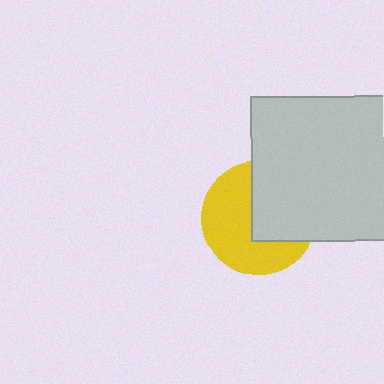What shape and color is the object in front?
The object in front is a light gray square.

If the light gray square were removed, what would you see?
You would see the complete yellow circle.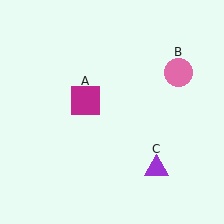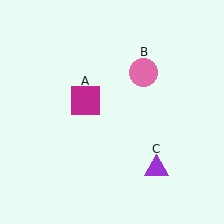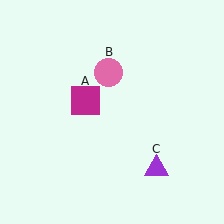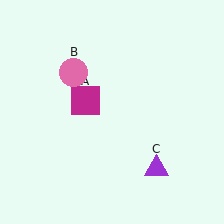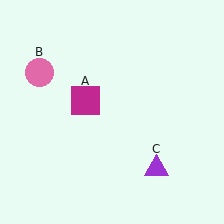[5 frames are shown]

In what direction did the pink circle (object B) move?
The pink circle (object B) moved left.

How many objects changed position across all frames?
1 object changed position: pink circle (object B).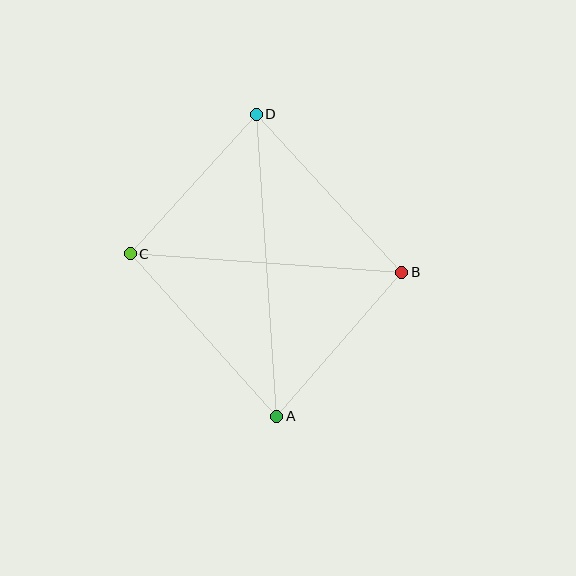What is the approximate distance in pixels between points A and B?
The distance between A and B is approximately 191 pixels.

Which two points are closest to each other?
Points C and D are closest to each other.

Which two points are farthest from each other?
Points A and D are farthest from each other.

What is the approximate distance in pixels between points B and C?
The distance between B and C is approximately 272 pixels.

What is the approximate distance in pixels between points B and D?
The distance between B and D is approximately 215 pixels.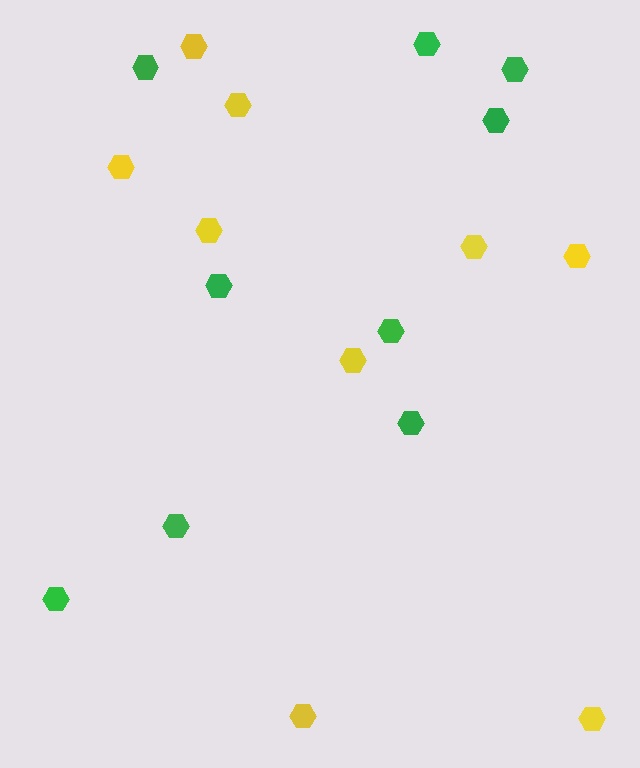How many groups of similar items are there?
There are 2 groups: one group of green hexagons (9) and one group of yellow hexagons (9).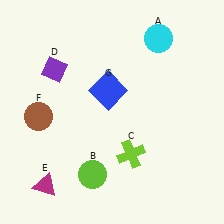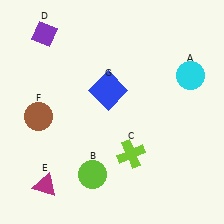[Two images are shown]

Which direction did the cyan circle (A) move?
The cyan circle (A) moved down.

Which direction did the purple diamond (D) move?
The purple diamond (D) moved up.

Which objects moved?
The objects that moved are: the cyan circle (A), the purple diamond (D).